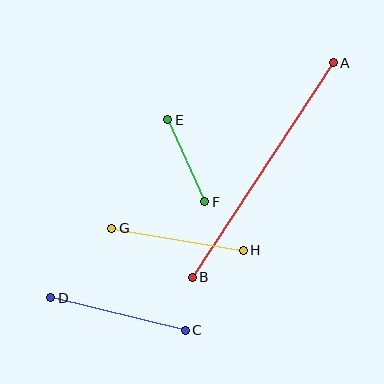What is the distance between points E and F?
The distance is approximately 90 pixels.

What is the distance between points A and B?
The distance is approximately 257 pixels.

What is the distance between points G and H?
The distance is approximately 133 pixels.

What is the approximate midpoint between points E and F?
The midpoint is at approximately (186, 161) pixels.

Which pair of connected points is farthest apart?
Points A and B are farthest apart.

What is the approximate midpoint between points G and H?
The midpoint is at approximately (178, 239) pixels.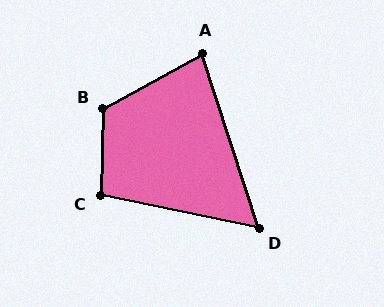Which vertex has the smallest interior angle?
D, at approximately 60 degrees.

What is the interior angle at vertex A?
Approximately 80 degrees (acute).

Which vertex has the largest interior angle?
B, at approximately 120 degrees.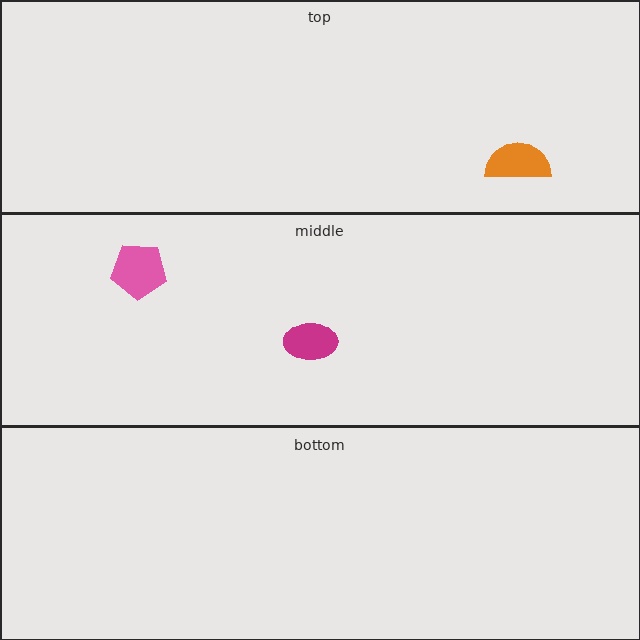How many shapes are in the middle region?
2.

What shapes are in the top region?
The orange semicircle.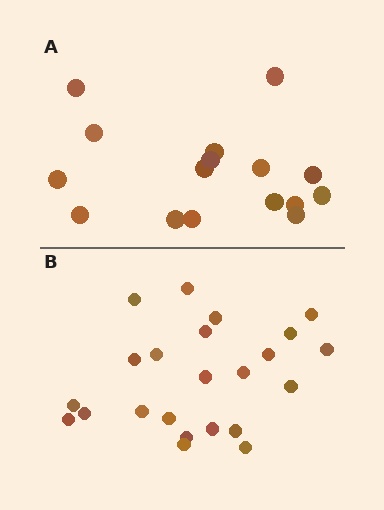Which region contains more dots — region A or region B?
Region B (the bottom region) has more dots.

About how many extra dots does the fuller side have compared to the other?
Region B has roughly 8 or so more dots than region A.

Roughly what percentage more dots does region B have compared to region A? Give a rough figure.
About 45% more.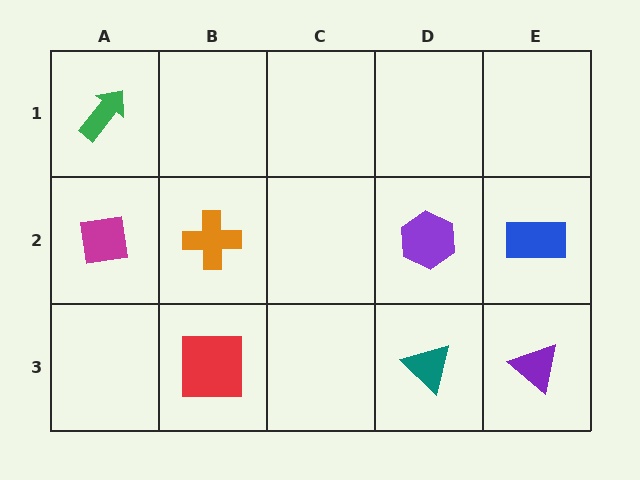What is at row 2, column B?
An orange cross.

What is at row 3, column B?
A red square.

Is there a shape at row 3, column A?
No, that cell is empty.